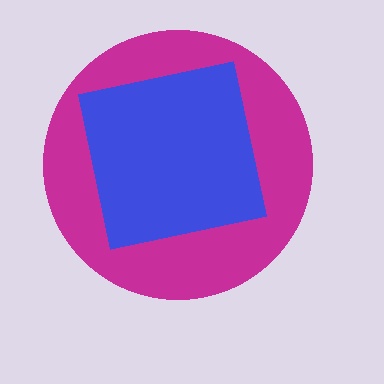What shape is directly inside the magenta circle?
The blue square.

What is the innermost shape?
The blue square.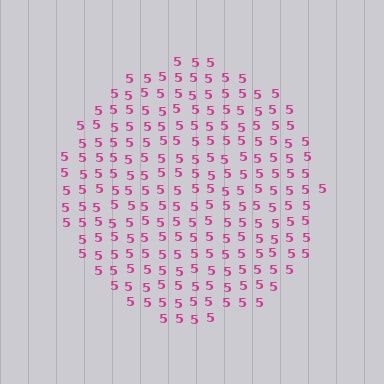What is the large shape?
The large shape is a circle.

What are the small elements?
The small elements are digit 5's.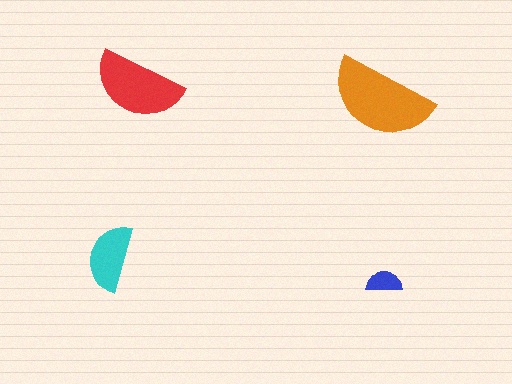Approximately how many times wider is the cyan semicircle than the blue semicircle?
About 2 times wider.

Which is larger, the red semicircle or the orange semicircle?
The orange one.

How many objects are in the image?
There are 4 objects in the image.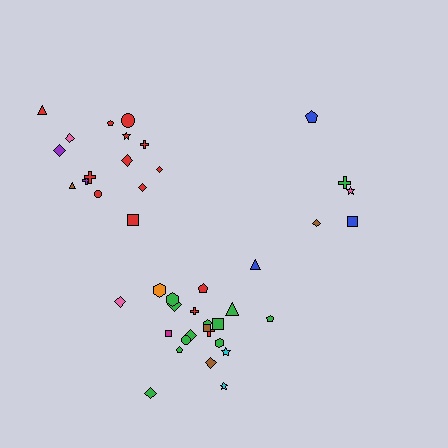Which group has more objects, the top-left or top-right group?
The top-left group.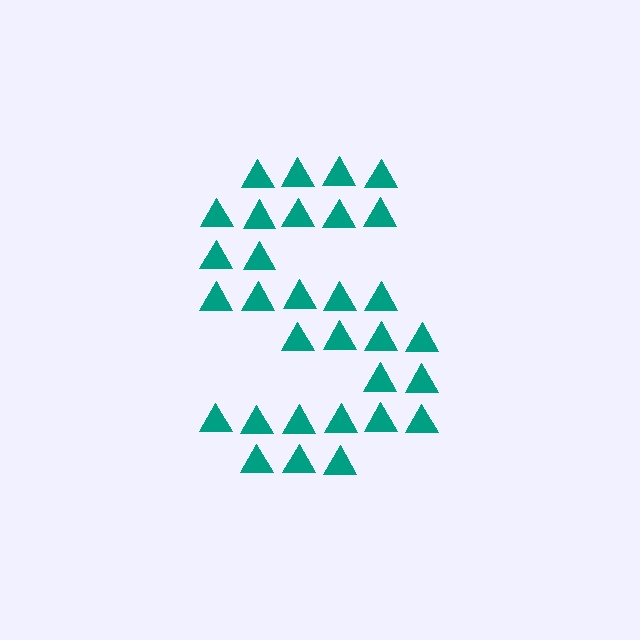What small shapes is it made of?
It is made of small triangles.